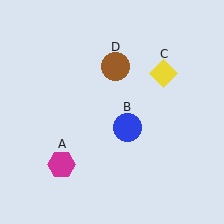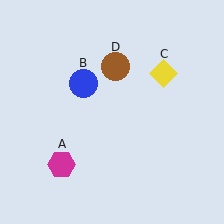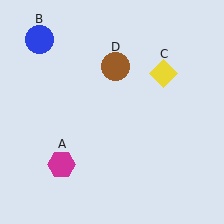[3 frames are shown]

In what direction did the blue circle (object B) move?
The blue circle (object B) moved up and to the left.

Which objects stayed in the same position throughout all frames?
Magenta hexagon (object A) and yellow diamond (object C) and brown circle (object D) remained stationary.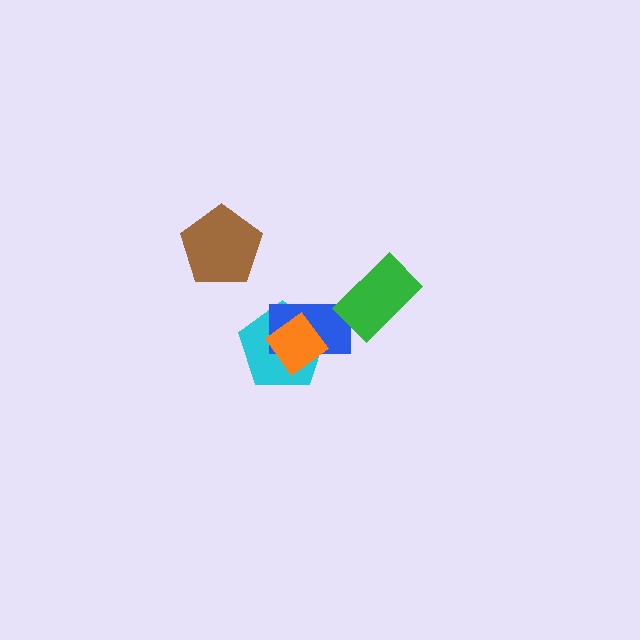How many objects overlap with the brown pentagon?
0 objects overlap with the brown pentagon.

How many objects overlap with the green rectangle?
0 objects overlap with the green rectangle.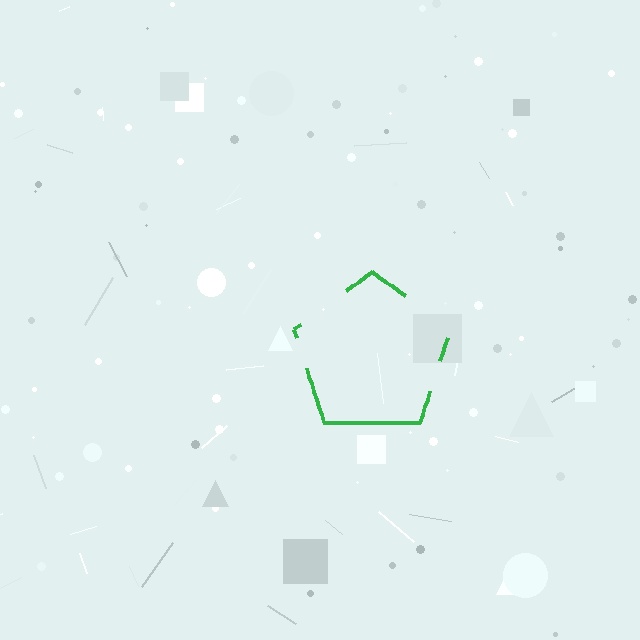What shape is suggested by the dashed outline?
The dashed outline suggests a pentagon.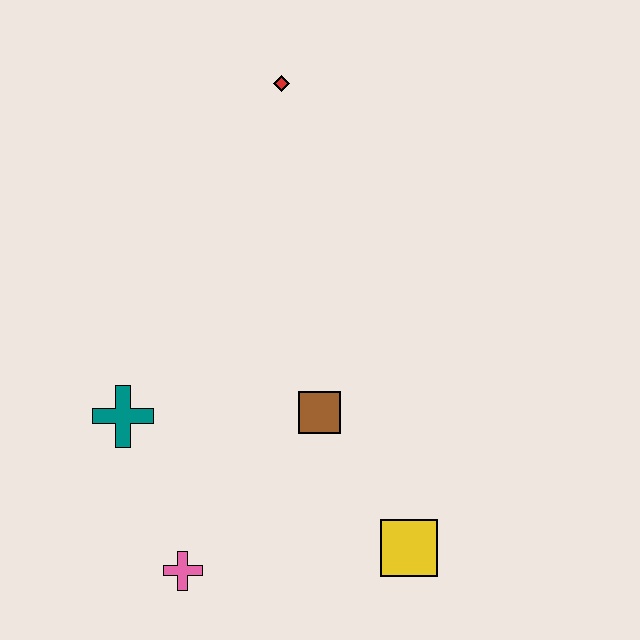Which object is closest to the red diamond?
The brown square is closest to the red diamond.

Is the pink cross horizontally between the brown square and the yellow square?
No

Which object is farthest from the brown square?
The red diamond is farthest from the brown square.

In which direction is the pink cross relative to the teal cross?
The pink cross is below the teal cross.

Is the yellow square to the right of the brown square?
Yes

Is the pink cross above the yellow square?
No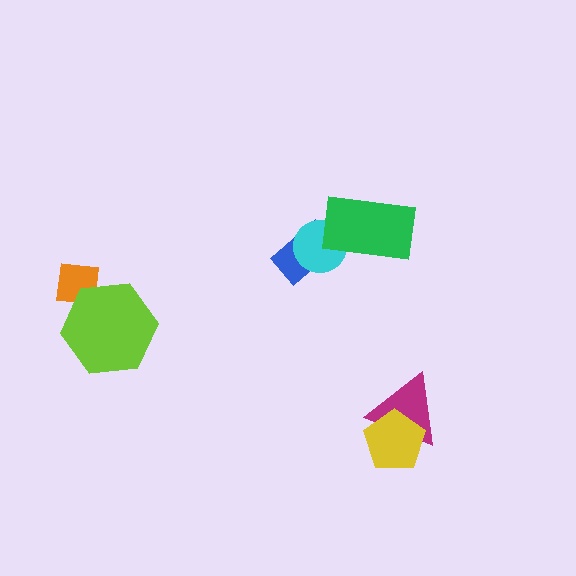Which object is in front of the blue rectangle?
The cyan circle is in front of the blue rectangle.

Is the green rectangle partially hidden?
No, no other shape covers it.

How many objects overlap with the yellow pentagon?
1 object overlaps with the yellow pentagon.